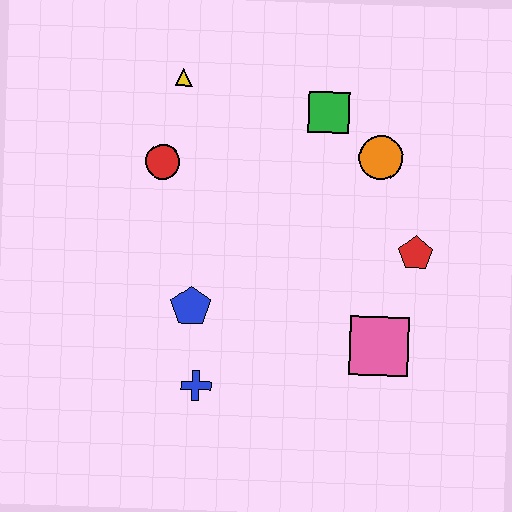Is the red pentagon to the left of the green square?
No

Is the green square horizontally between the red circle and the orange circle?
Yes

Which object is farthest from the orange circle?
The blue cross is farthest from the orange circle.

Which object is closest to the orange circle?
The green square is closest to the orange circle.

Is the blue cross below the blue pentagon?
Yes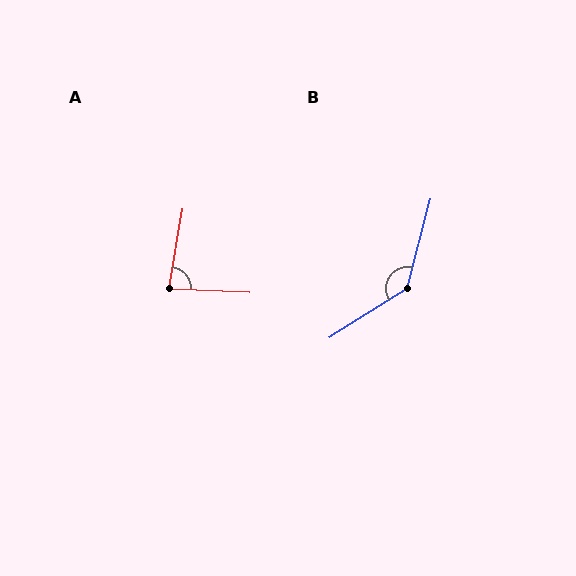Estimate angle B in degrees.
Approximately 137 degrees.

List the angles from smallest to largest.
A (82°), B (137°).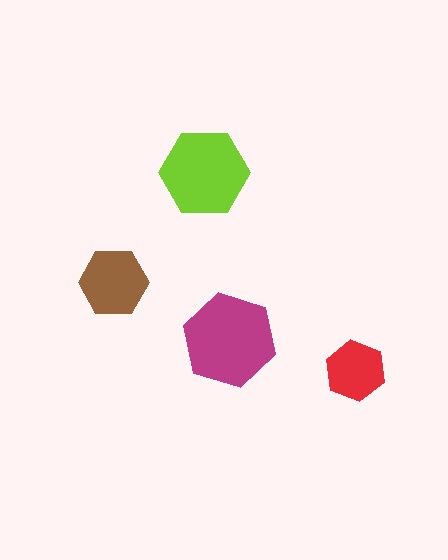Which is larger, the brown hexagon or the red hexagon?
The brown one.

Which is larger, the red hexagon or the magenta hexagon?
The magenta one.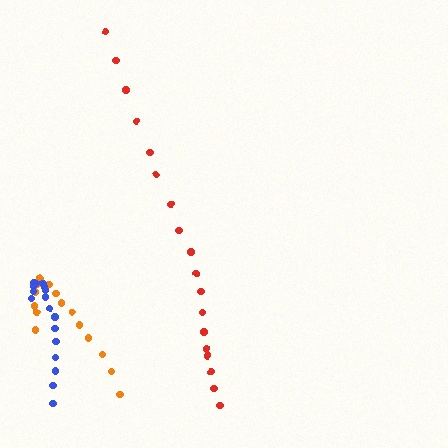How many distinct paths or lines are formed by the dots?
There are 3 distinct paths.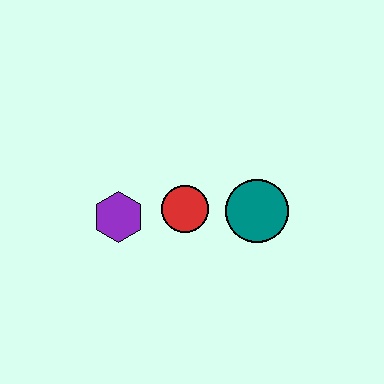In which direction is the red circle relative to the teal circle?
The red circle is to the left of the teal circle.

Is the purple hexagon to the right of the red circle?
No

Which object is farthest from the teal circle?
The purple hexagon is farthest from the teal circle.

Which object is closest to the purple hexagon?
The red circle is closest to the purple hexagon.